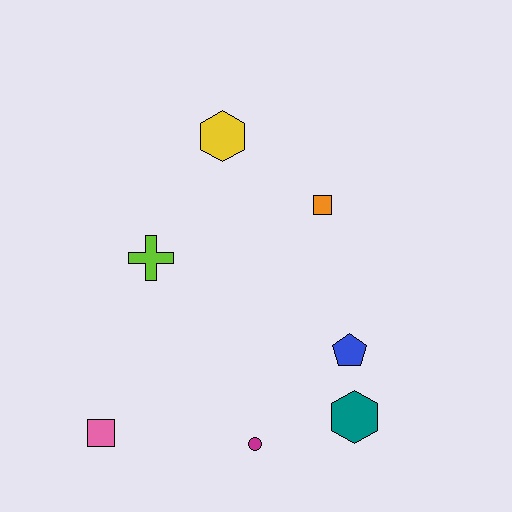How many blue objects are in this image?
There is 1 blue object.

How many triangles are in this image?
There are no triangles.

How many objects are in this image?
There are 7 objects.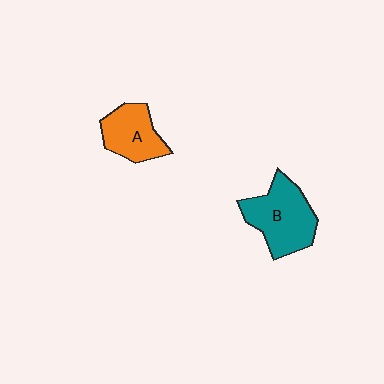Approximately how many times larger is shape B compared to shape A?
Approximately 1.4 times.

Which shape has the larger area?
Shape B (teal).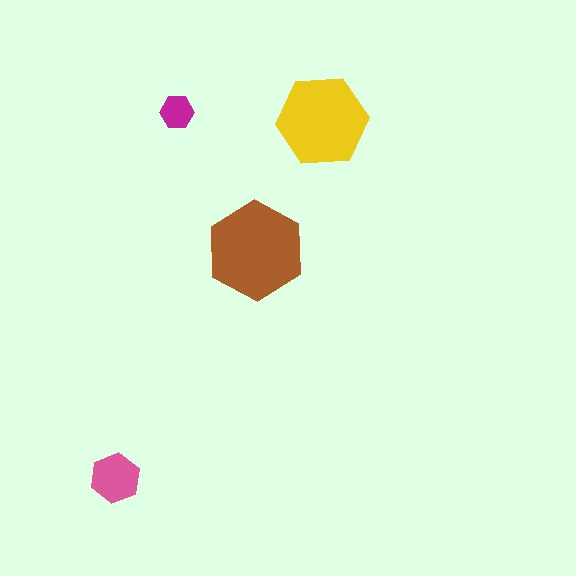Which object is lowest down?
The pink hexagon is bottommost.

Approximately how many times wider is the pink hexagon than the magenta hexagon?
About 1.5 times wider.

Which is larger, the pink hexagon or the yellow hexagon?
The yellow one.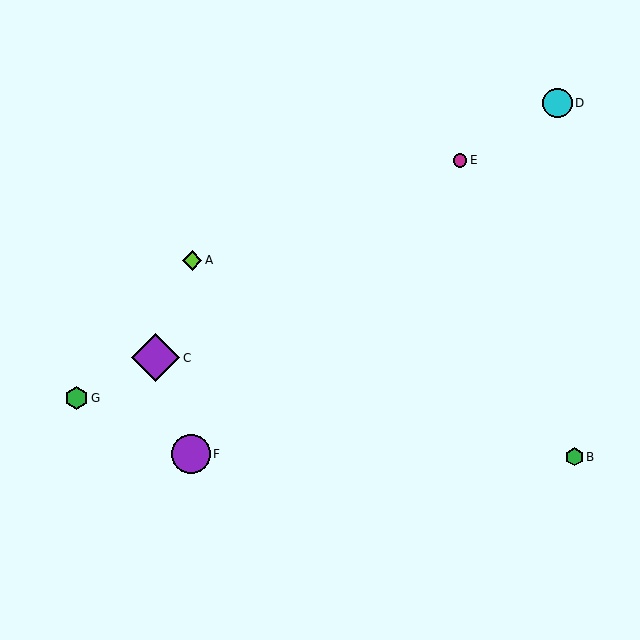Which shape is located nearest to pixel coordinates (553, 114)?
The cyan circle (labeled D) at (557, 103) is nearest to that location.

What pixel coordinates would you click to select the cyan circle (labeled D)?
Click at (557, 103) to select the cyan circle D.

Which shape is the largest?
The purple diamond (labeled C) is the largest.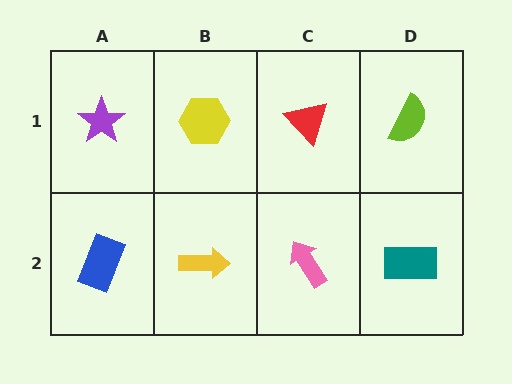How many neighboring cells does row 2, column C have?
3.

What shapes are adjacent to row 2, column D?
A lime semicircle (row 1, column D), a pink arrow (row 2, column C).